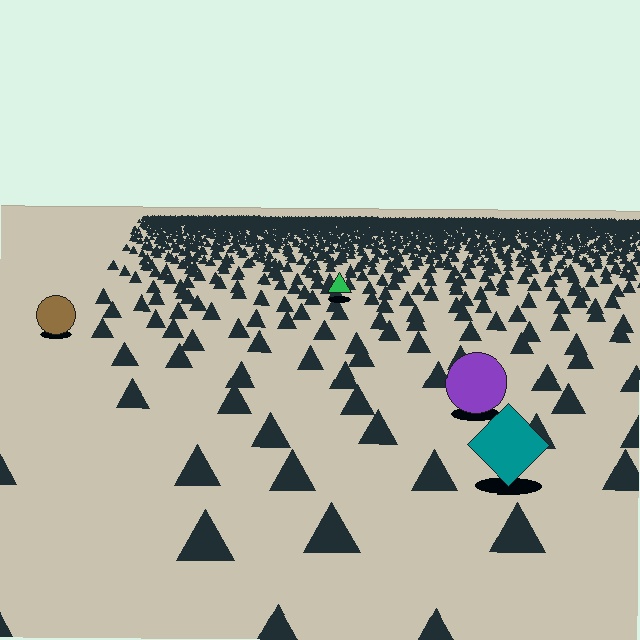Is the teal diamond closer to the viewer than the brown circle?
Yes. The teal diamond is closer — you can tell from the texture gradient: the ground texture is coarser near it.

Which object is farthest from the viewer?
The green triangle is farthest from the viewer. It appears smaller and the ground texture around it is denser.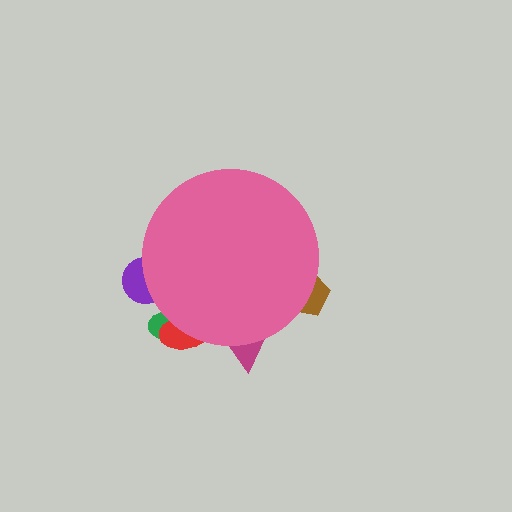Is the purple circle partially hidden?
Yes, the purple circle is partially hidden behind the pink circle.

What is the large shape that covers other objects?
A pink circle.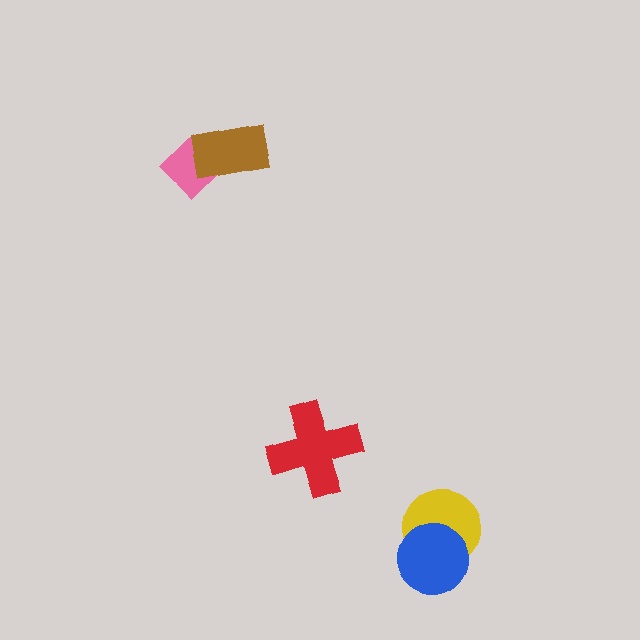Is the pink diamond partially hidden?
Yes, it is partially covered by another shape.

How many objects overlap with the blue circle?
1 object overlaps with the blue circle.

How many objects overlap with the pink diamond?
1 object overlaps with the pink diamond.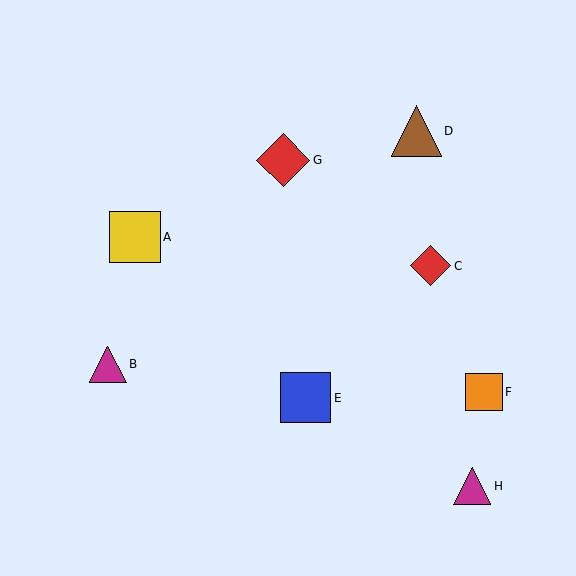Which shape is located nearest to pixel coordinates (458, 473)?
The magenta triangle (labeled H) at (472, 486) is nearest to that location.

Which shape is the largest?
The red diamond (labeled G) is the largest.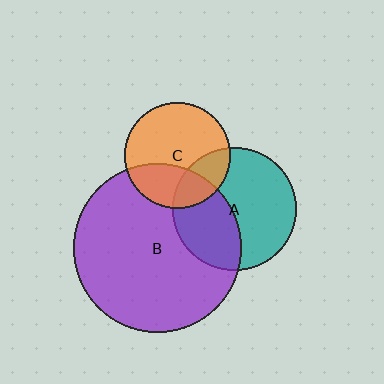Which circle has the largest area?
Circle B (purple).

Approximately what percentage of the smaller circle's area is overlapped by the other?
Approximately 30%.